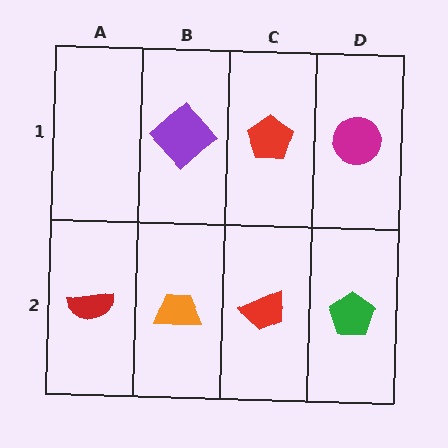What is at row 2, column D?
A green pentagon.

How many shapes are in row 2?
4 shapes.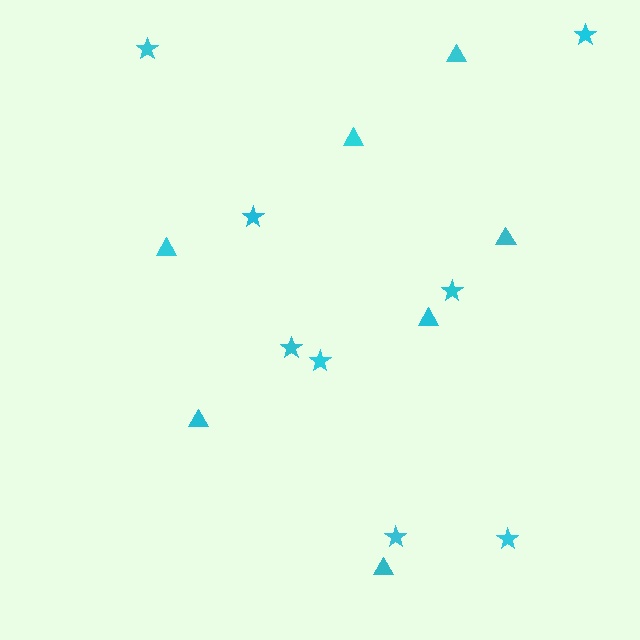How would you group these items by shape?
There are 2 groups: one group of stars (8) and one group of triangles (7).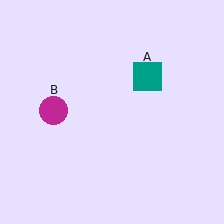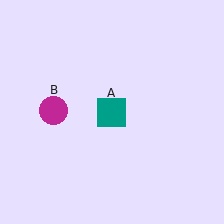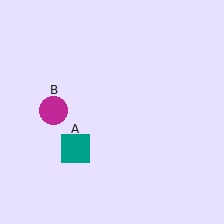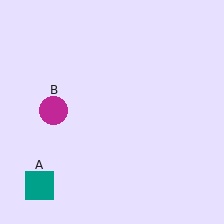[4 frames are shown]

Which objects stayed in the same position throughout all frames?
Magenta circle (object B) remained stationary.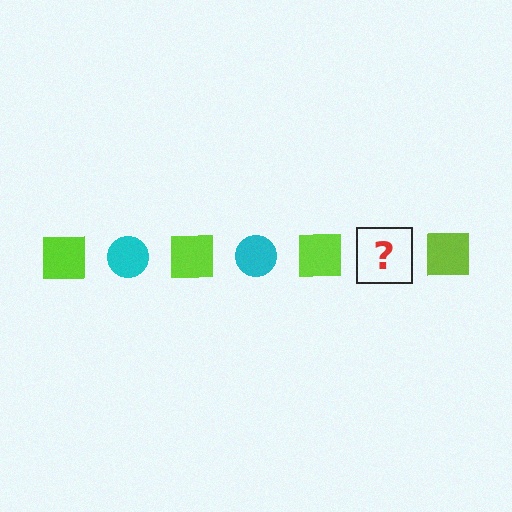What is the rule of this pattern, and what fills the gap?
The rule is that the pattern alternates between lime square and cyan circle. The gap should be filled with a cyan circle.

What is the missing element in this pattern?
The missing element is a cyan circle.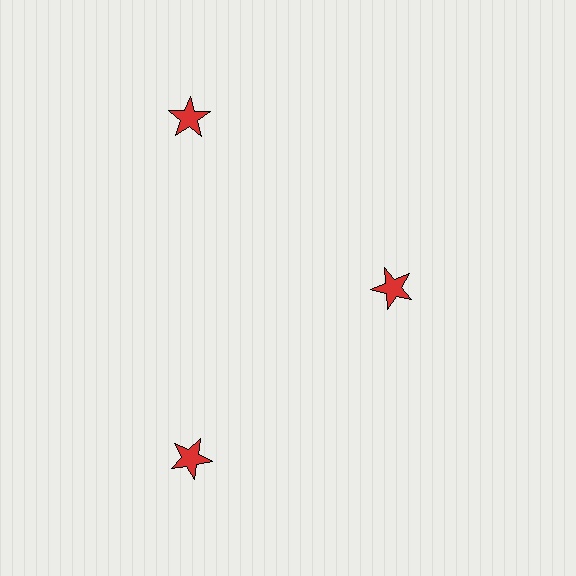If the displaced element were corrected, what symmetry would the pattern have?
It would have 3-fold rotational symmetry — the pattern would map onto itself every 120 degrees.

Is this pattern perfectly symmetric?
No. The 3 red stars are arranged in a ring, but one element near the 3 o'clock position is pulled inward toward the center, breaking the 3-fold rotational symmetry.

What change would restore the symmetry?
The symmetry would be restored by moving it outward, back onto the ring so that all 3 stars sit at equal angles and equal distance from the center.